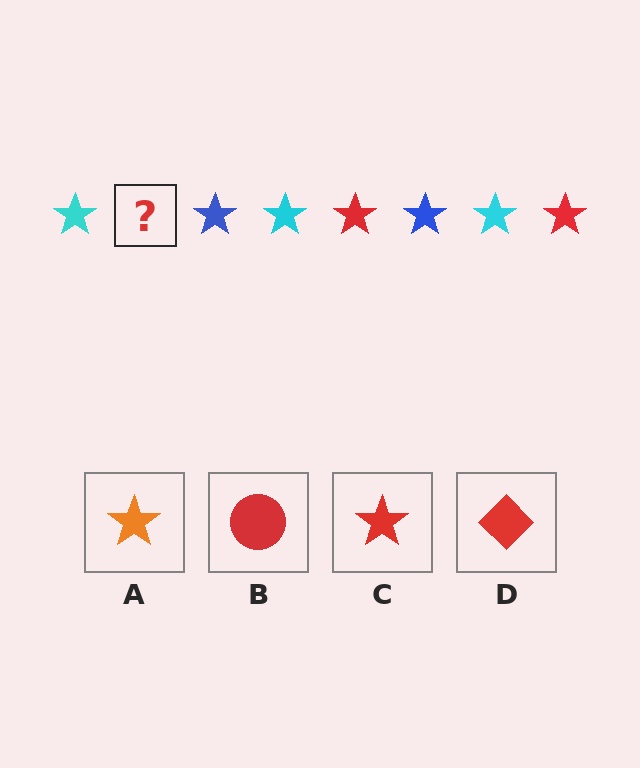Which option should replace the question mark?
Option C.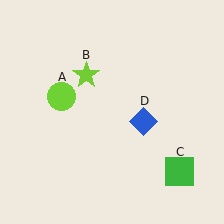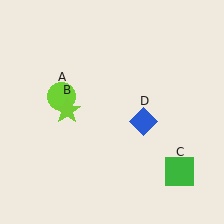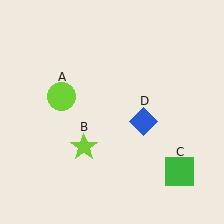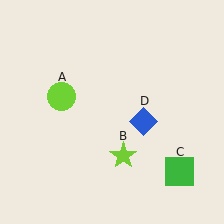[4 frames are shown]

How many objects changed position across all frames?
1 object changed position: lime star (object B).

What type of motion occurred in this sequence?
The lime star (object B) rotated counterclockwise around the center of the scene.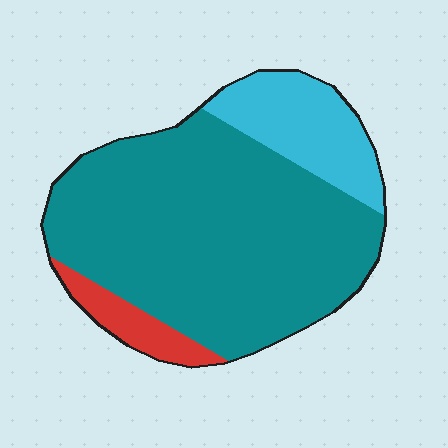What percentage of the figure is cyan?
Cyan covers 18% of the figure.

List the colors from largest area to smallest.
From largest to smallest: teal, cyan, red.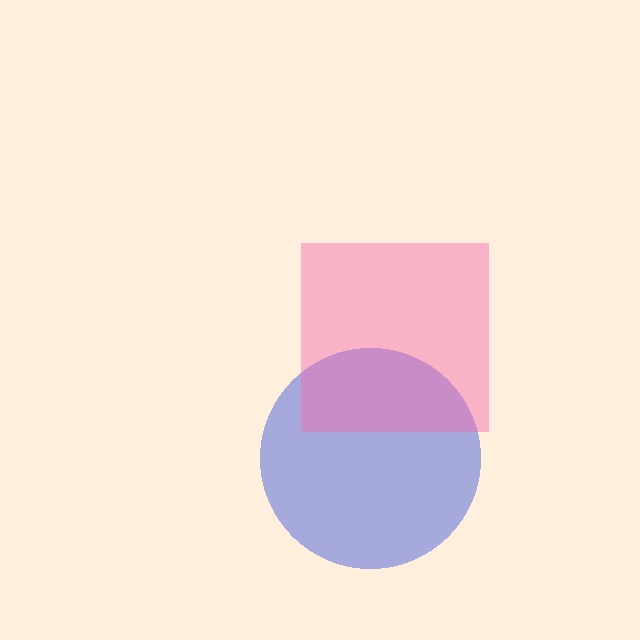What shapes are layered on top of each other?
The layered shapes are: a blue circle, a pink square.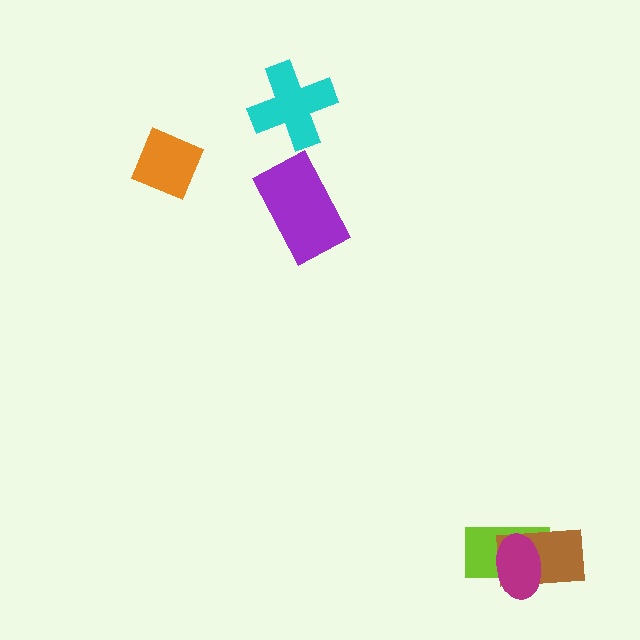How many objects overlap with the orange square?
0 objects overlap with the orange square.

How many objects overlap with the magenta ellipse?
2 objects overlap with the magenta ellipse.